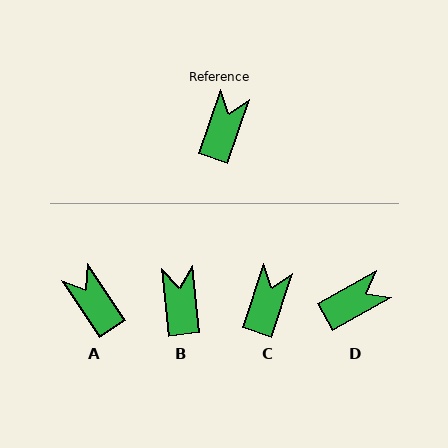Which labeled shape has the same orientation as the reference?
C.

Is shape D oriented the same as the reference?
No, it is off by about 42 degrees.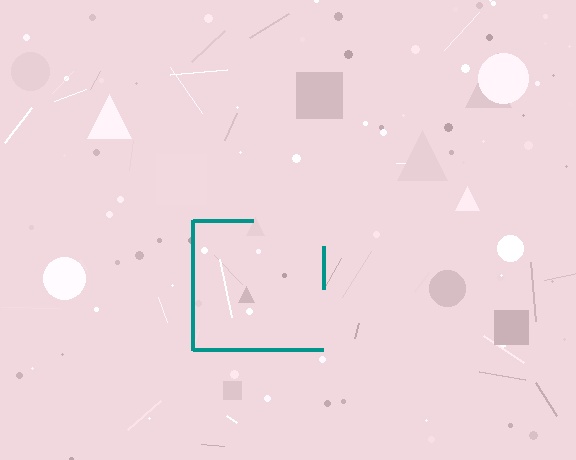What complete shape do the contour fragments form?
The contour fragments form a square.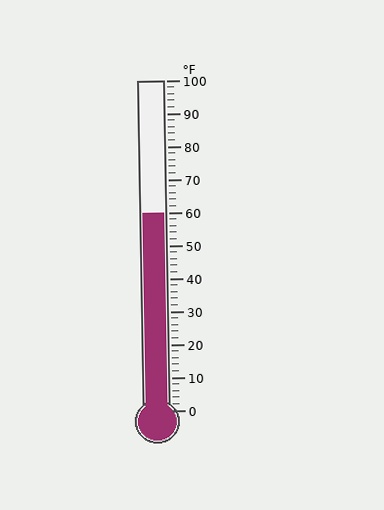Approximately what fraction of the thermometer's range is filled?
The thermometer is filled to approximately 60% of its range.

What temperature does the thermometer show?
The thermometer shows approximately 60°F.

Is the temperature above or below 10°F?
The temperature is above 10°F.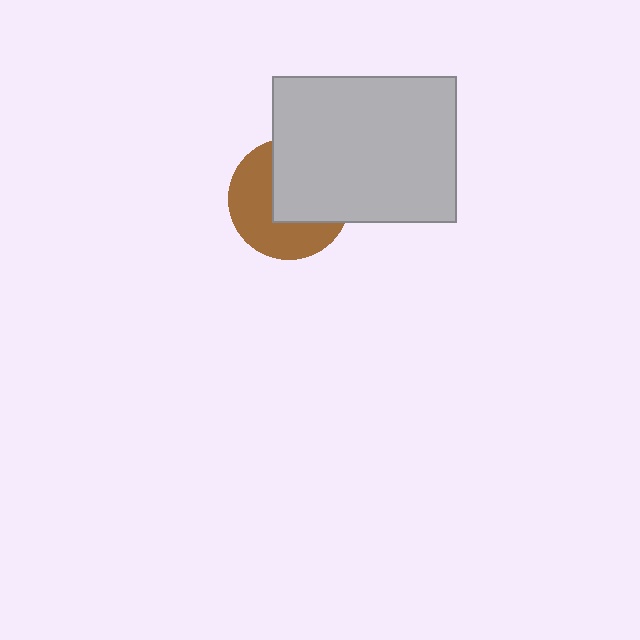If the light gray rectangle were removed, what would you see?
You would see the complete brown circle.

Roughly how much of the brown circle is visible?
About half of it is visible (roughly 50%).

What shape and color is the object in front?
The object in front is a light gray rectangle.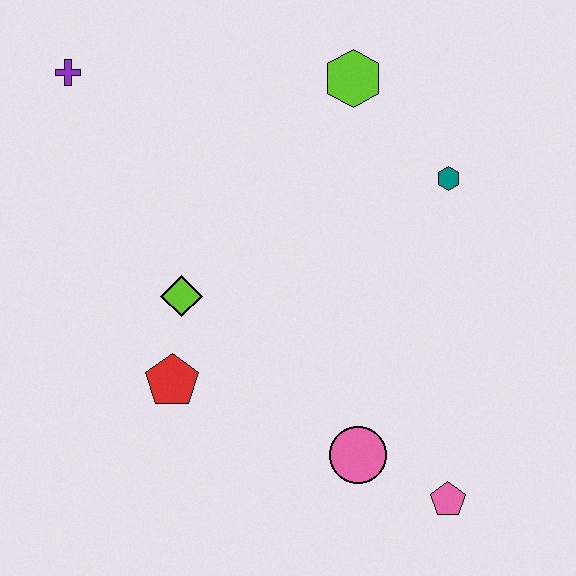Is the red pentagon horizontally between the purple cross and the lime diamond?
Yes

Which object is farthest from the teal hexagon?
The purple cross is farthest from the teal hexagon.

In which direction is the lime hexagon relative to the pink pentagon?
The lime hexagon is above the pink pentagon.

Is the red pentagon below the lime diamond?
Yes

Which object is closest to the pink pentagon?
The pink circle is closest to the pink pentagon.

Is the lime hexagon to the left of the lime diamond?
No